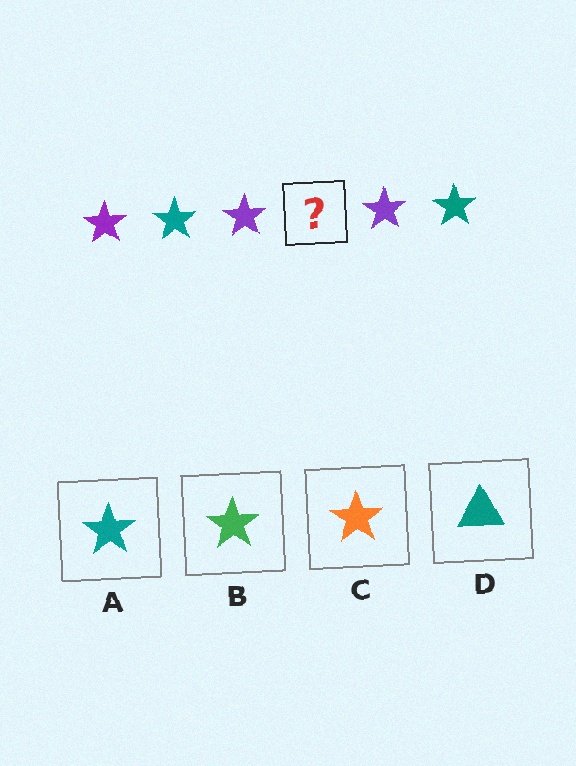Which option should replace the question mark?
Option A.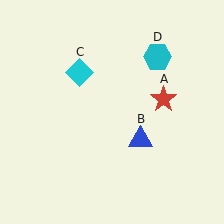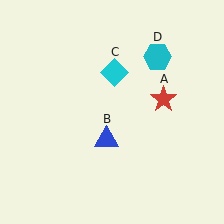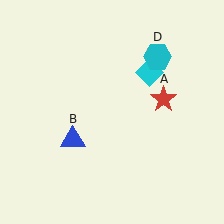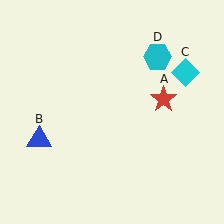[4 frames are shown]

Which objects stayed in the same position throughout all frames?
Red star (object A) and cyan hexagon (object D) remained stationary.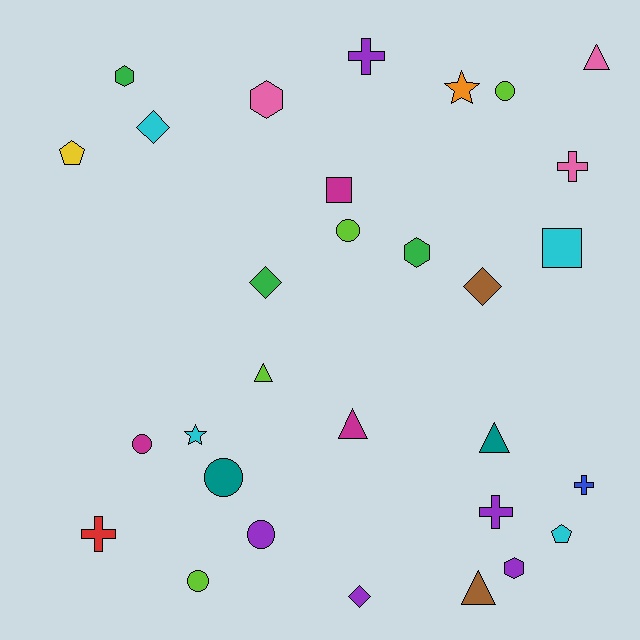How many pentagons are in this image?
There are 2 pentagons.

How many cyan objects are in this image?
There are 4 cyan objects.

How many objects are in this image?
There are 30 objects.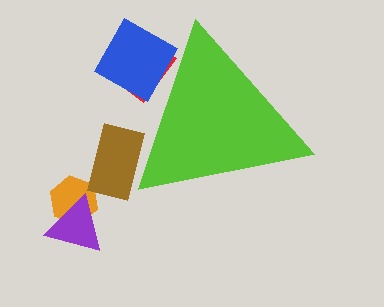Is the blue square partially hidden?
Yes, the blue square is partially hidden behind the lime triangle.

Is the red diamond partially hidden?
Yes, the red diamond is partially hidden behind the lime triangle.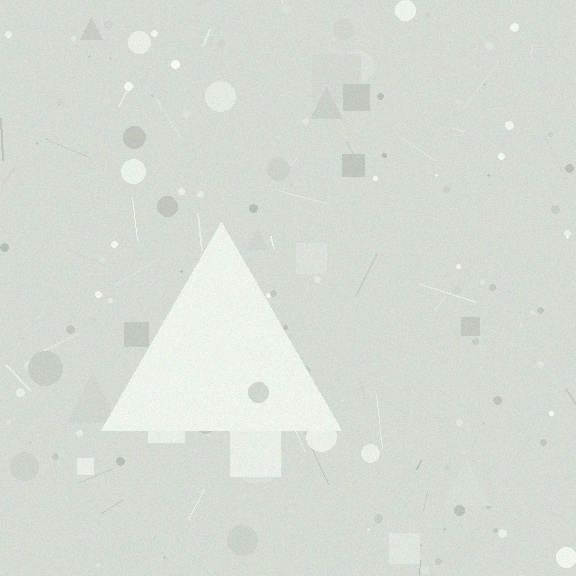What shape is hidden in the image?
A triangle is hidden in the image.